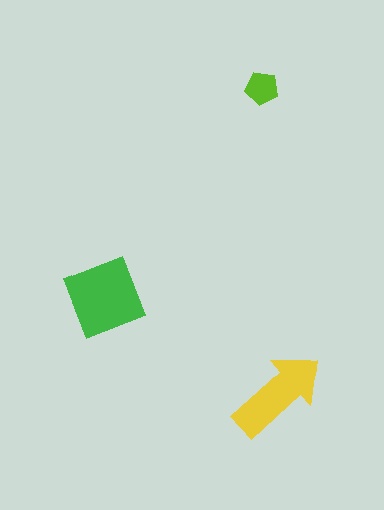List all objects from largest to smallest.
The green square, the yellow arrow, the lime pentagon.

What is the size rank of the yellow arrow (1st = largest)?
2nd.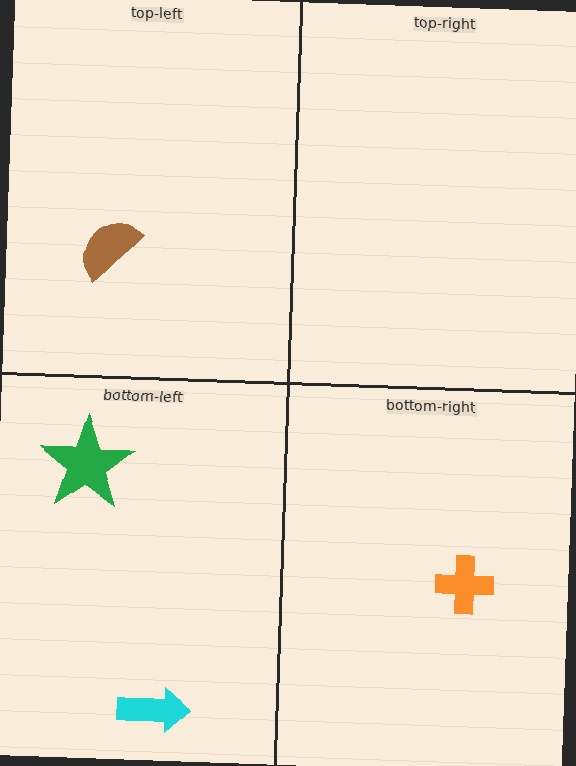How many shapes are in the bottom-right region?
1.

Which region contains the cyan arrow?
The bottom-left region.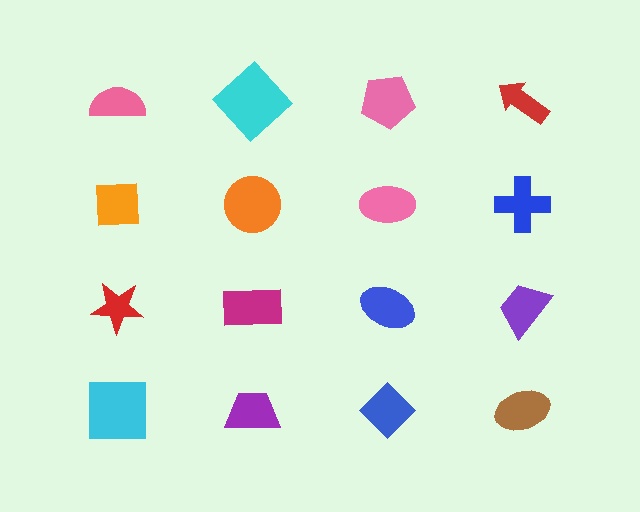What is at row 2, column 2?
An orange circle.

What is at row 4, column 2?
A purple trapezoid.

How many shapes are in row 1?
4 shapes.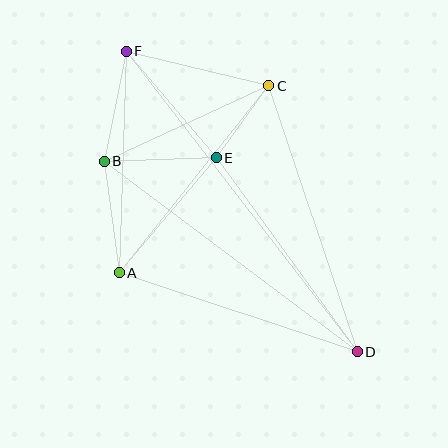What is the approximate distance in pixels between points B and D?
The distance between B and D is approximately 317 pixels.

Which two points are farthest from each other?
Points D and F are farthest from each other.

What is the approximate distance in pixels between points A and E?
The distance between A and E is approximately 151 pixels.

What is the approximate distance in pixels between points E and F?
The distance between E and F is approximately 139 pixels.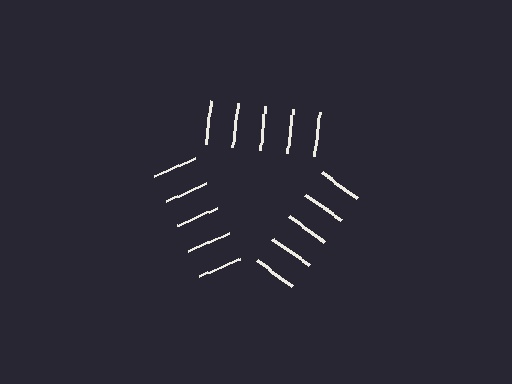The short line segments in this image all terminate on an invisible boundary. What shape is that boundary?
An illusory triangle — the line segments terminate on its edges but no continuous stroke is drawn.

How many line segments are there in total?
15 — 5 along each of the 3 edges.